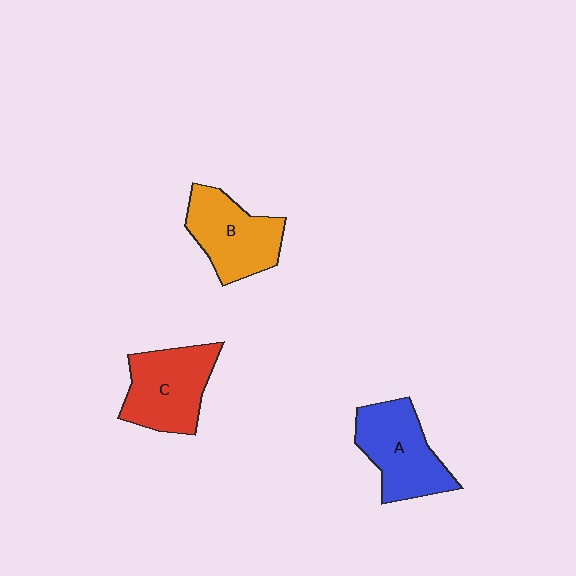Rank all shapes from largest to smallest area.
From largest to smallest: C (red), A (blue), B (orange).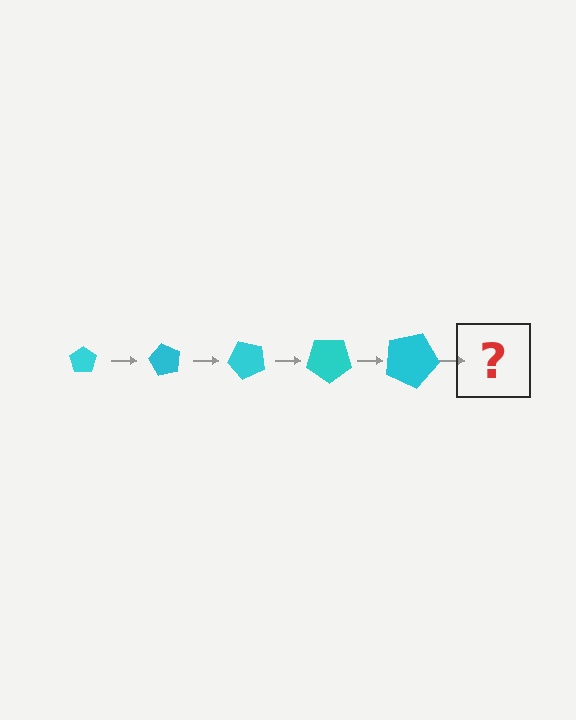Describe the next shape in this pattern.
It should be a pentagon, larger than the previous one and rotated 300 degrees from the start.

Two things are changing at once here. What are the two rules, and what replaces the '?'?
The two rules are that the pentagon grows larger each step and it rotates 60 degrees each step. The '?' should be a pentagon, larger than the previous one and rotated 300 degrees from the start.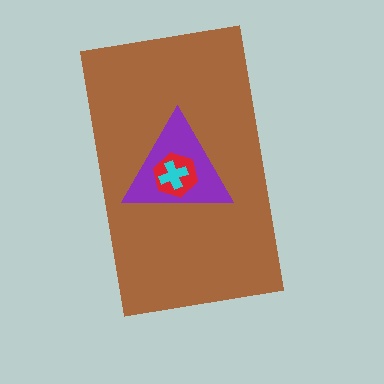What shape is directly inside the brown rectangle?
The purple triangle.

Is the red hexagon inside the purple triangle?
Yes.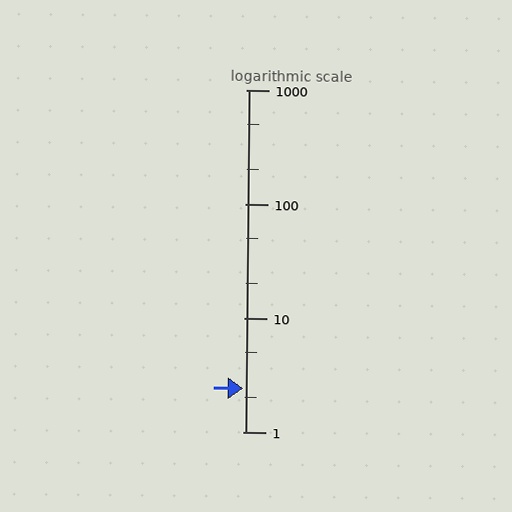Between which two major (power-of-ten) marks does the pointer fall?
The pointer is between 1 and 10.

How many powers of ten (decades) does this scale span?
The scale spans 3 decades, from 1 to 1000.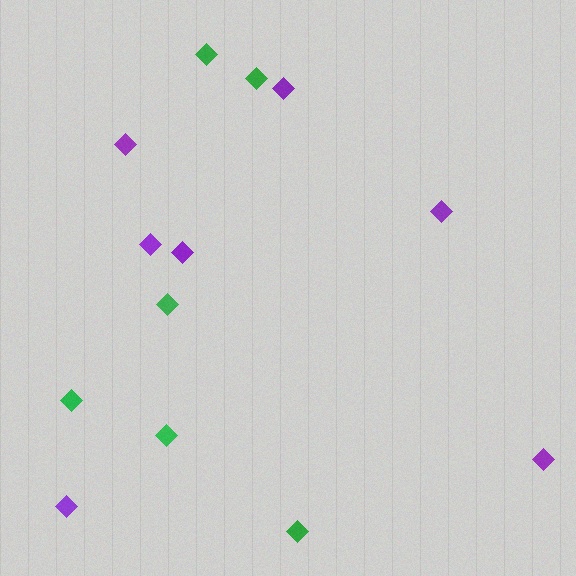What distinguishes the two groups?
There are 2 groups: one group of green diamonds (6) and one group of purple diamonds (7).